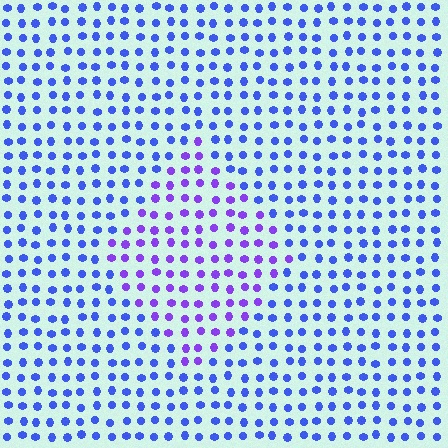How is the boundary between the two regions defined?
The boundary is defined purely by a slight shift in hue (about 36 degrees). Spacing, size, and orientation are identical on both sides.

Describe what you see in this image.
The image is filled with small blue elements in a uniform arrangement. A diamond-shaped region is visible where the elements are tinted to a slightly different hue, forming a subtle color boundary.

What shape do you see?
I see a diamond.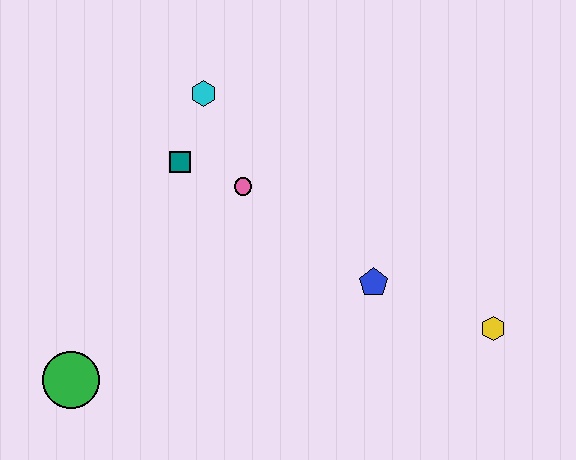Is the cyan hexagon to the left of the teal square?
No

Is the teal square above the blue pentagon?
Yes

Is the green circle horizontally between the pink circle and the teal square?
No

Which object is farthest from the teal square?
The yellow hexagon is farthest from the teal square.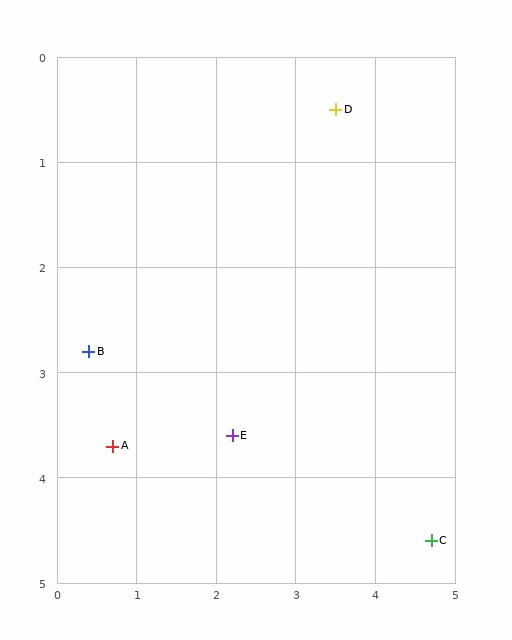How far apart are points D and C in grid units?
Points D and C are about 4.3 grid units apart.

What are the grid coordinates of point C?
Point C is at approximately (4.7, 4.6).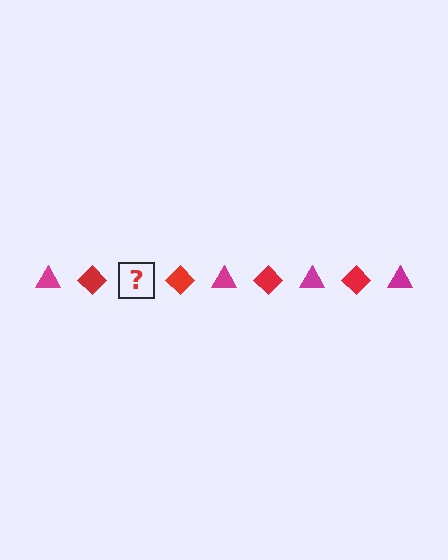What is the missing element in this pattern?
The missing element is a magenta triangle.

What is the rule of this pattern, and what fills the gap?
The rule is that the pattern alternates between magenta triangle and red diamond. The gap should be filled with a magenta triangle.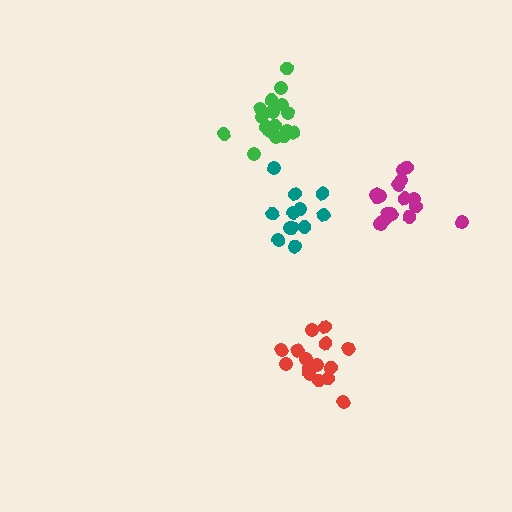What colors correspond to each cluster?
The clusters are colored: magenta, green, teal, red.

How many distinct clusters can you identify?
There are 4 distinct clusters.